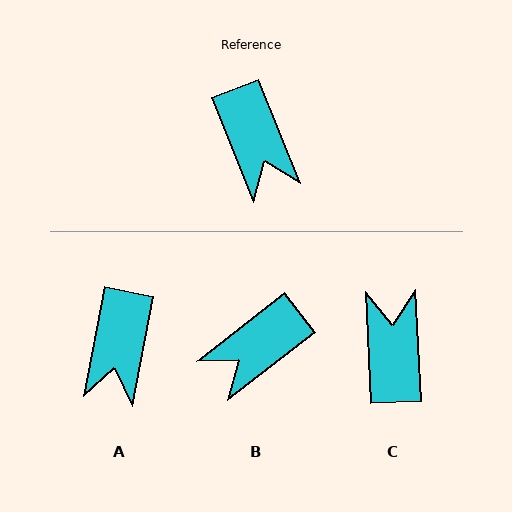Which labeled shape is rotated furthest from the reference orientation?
C, about 161 degrees away.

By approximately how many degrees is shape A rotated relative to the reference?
Approximately 32 degrees clockwise.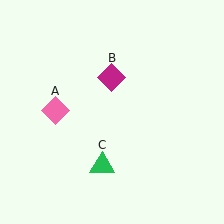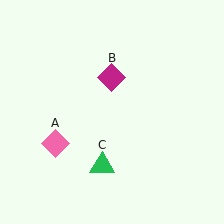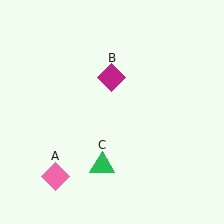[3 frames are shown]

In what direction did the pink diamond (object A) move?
The pink diamond (object A) moved down.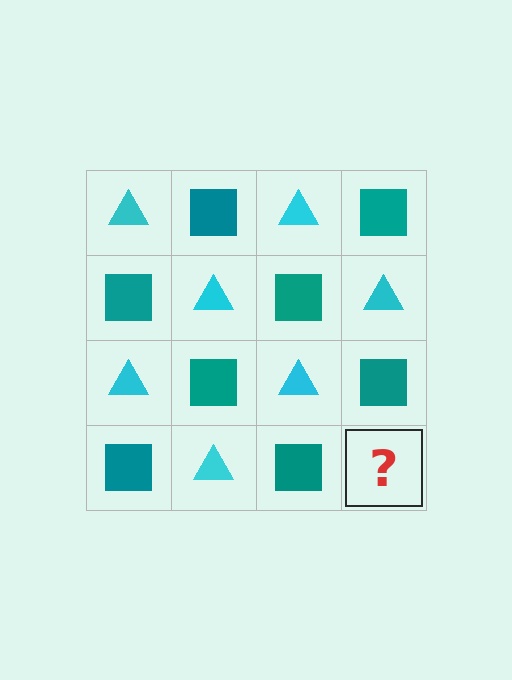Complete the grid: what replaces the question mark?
The question mark should be replaced with a cyan triangle.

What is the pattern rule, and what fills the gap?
The rule is that it alternates cyan triangle and teal square in a checkerboard pattern. The gap should be filled with a cyan triangle.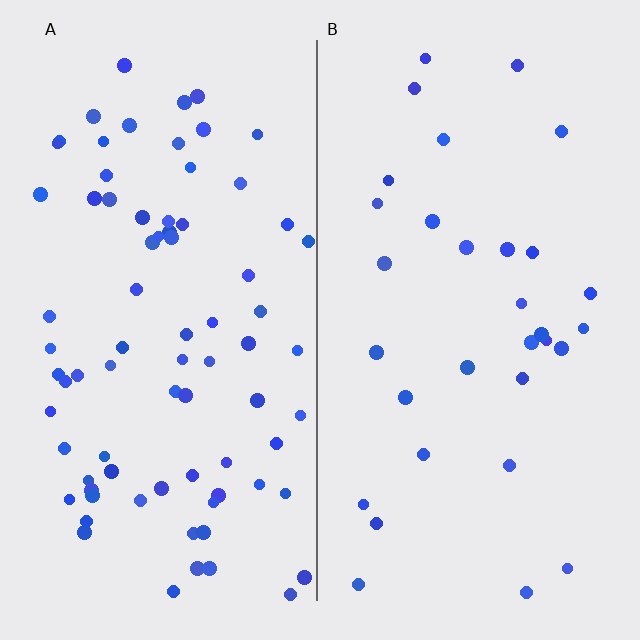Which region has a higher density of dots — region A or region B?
A (the left).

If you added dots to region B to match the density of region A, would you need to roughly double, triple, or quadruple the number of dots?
Approximately double.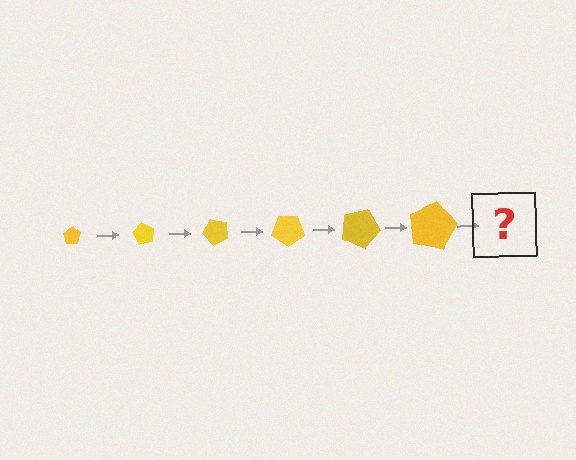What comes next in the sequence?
The next element should be a pentagon, larger than the previous one and rotated 360 degrees from the start.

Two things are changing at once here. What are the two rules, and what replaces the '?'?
The two rules are that the pentagon grows larger each step and it rotates 60 degrees each step. The '?' should be a pentagon, larger than the previous one and rotated 360 degrees from the start.